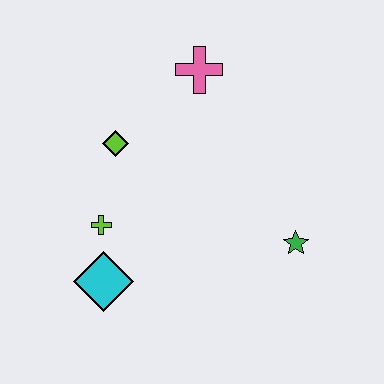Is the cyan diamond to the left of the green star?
Yes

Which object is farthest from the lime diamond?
The green star is farthest from the lime diamond.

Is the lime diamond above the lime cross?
Yes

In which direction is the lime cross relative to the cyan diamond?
The lime cross is above the cyan diamond.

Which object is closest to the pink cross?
The lime diamond is closest to the pink cross.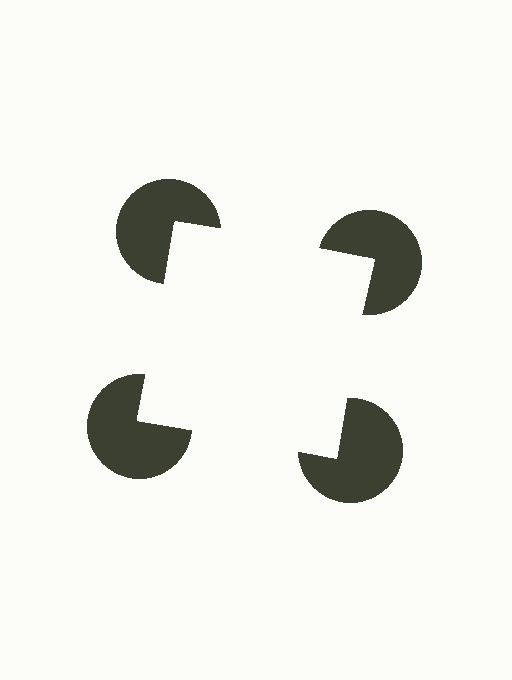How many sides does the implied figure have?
4 sides.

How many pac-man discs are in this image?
There are 4 — one at each vertex of the illusory square.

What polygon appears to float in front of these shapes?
An illusory square — its edges are inferred from the aligned wedge cuts in the pac-man discs, not physically drawn.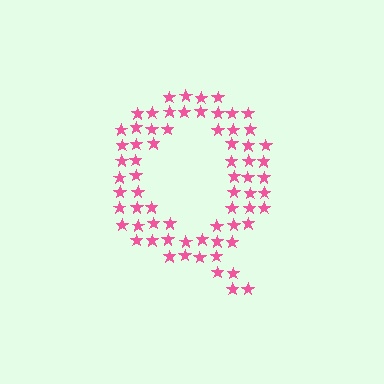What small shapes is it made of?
It is made of small stars.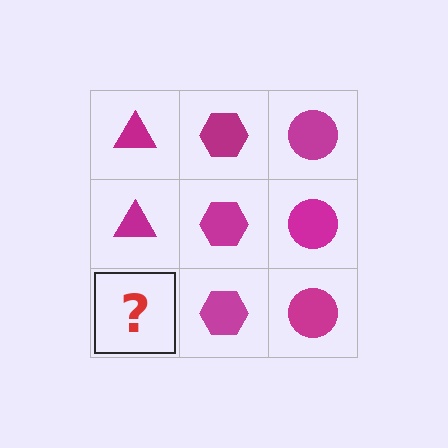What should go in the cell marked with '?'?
The missing cell should contain a magenta triangle.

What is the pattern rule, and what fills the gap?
The rule is that each column has a consistent shape. The gap should be filled with a magenta triangle.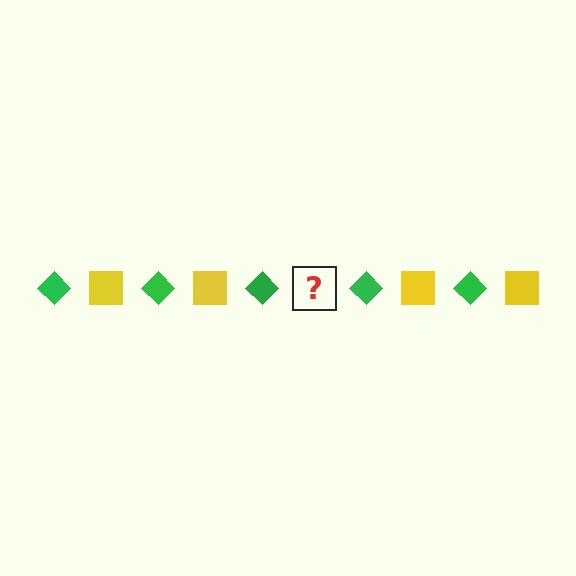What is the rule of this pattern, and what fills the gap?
The rule is that the pattern alternates between green diamond and yellow square. The gap should be filled with a yellow square.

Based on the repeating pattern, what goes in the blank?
The blank should be a yellow square.